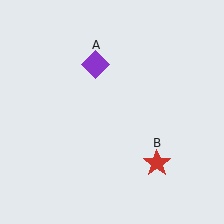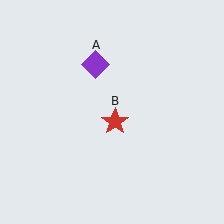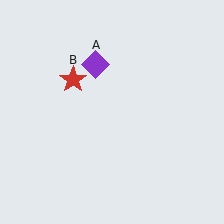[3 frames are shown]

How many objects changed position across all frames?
1 object changed position: red star (object B).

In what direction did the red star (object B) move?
The red star (object B) moved up and to the left.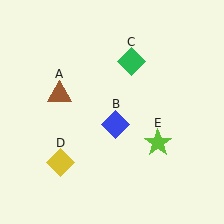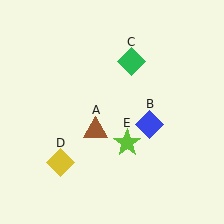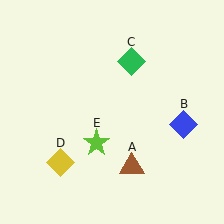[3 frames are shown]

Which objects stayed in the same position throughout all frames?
Green diamond (object C) and yellow diamond (object D) remained stationary.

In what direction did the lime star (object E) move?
The lime star (object E) moved left.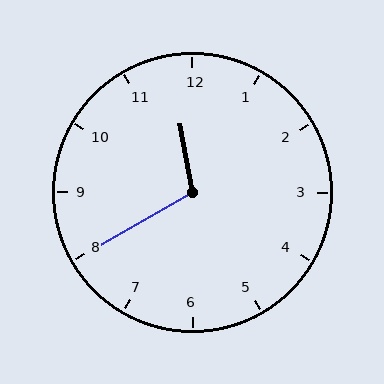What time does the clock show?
11:40.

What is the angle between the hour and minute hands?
Approximately 110 degrees.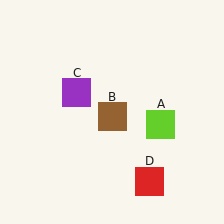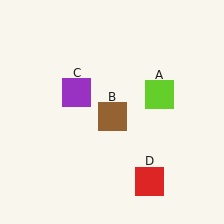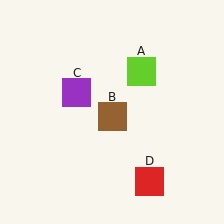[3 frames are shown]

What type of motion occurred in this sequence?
The lime square (object A) rotated counterclockwise around the center of the scene.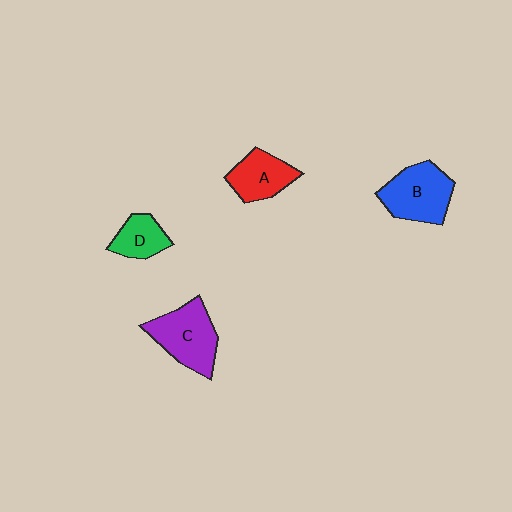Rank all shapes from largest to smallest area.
From largest to smallest: C (purple), B (blue), A (red), D (green).